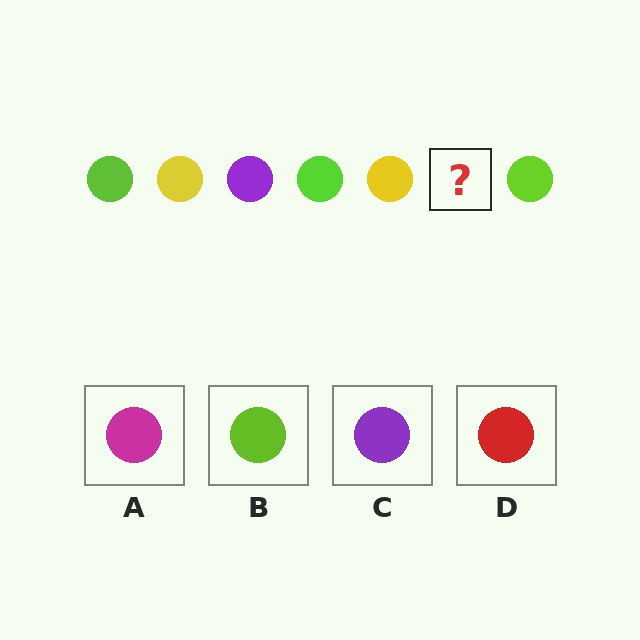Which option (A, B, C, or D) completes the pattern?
C.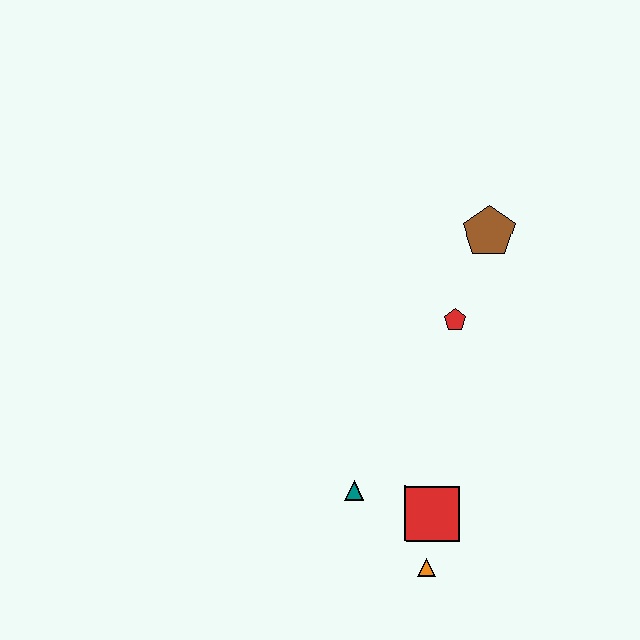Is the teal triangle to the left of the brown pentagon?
Yes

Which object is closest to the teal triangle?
The red square is closest to the teal triangle.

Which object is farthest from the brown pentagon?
The orange triangle is farthest from the brown pentagon.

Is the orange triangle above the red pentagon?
No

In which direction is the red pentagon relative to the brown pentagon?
The red pentagon is below the brown pentagon.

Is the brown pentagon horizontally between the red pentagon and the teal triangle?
No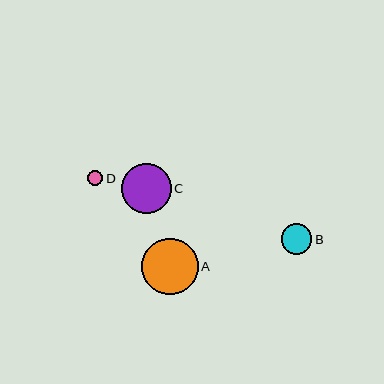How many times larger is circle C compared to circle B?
Circle C is approximately 1.6 times the size of circle B.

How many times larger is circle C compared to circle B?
Circle C is approximately 1.6 times the size of circle B.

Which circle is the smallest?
Circle D is the smallest with a size of approximately 15 pixels.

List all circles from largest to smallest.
From largest to smallest: A, C, B, D.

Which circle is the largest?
Circle A is the largest with a size of approximately 56 pixels.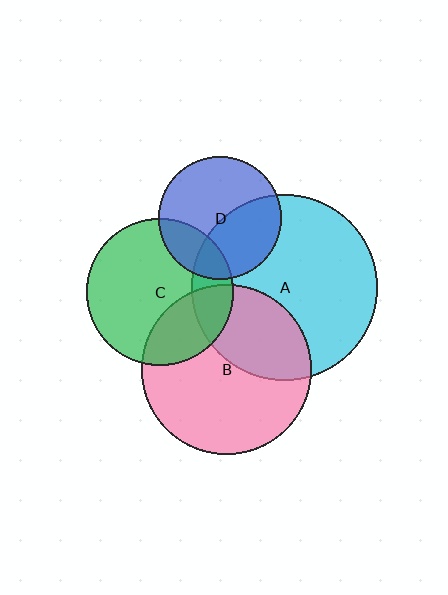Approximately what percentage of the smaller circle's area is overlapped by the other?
Approximately 35%.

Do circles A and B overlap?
Yes.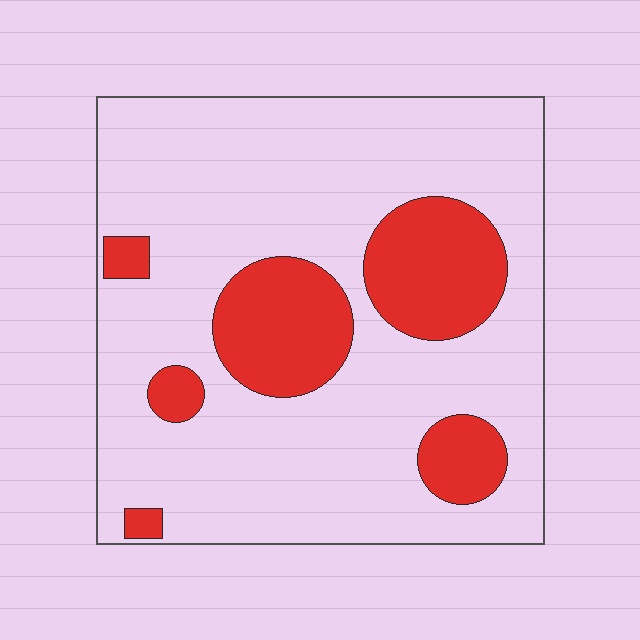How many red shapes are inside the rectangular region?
6.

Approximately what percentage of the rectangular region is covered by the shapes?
Approximately 20%.